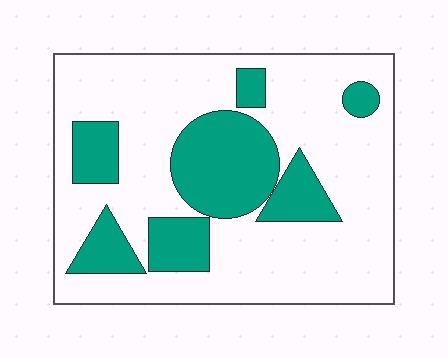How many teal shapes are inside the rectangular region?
7.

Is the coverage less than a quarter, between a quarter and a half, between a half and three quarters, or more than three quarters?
Between a quarter and a half.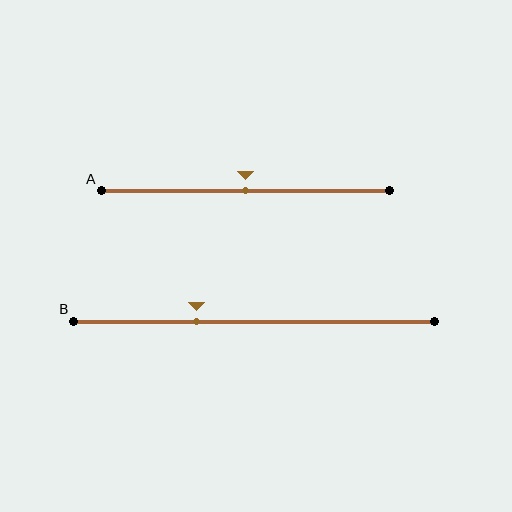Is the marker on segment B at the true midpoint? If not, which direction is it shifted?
No, the marker on segment B is shifted to the left by about 16% of the segment length.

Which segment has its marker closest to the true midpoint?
Segment A has its marker closest to the true midpoint.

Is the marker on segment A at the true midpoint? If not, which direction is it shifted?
Yes, the marker on segment A is at the true midpoint.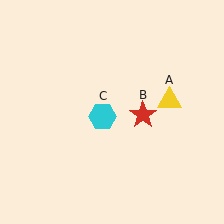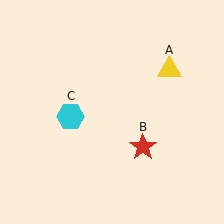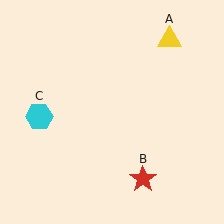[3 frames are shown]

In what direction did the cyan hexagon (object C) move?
The cyan hexagon (object C) moved left.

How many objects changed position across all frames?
3 objects changed position: yellow triangle (object A), red star (object B), cyan hexagon (object C).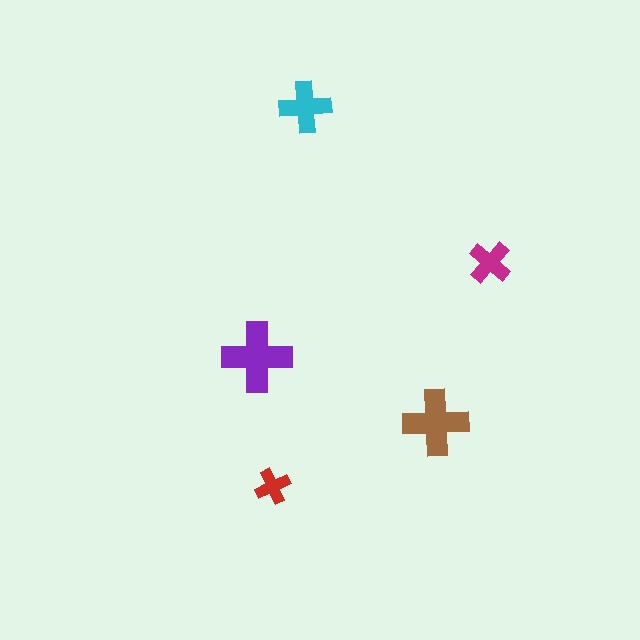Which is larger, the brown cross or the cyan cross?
The brown one.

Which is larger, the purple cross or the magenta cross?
The purple one.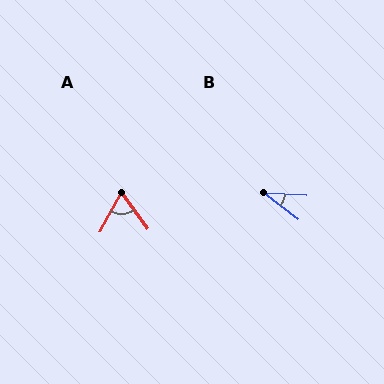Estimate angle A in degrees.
Approximately 65 degrees.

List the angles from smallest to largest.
B (34°), A (65°).